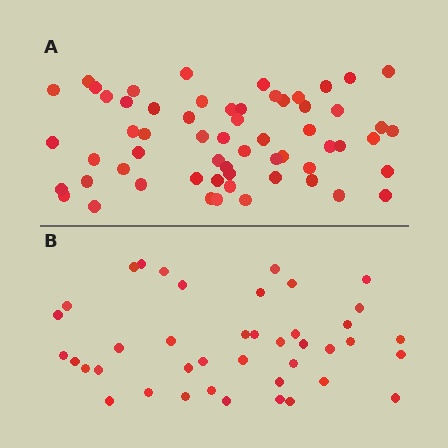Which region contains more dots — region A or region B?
Region A (the top region) has more dots.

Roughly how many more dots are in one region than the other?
Region A has approximately 20 more dots than region B.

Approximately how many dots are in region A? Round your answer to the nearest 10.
About 60 dots.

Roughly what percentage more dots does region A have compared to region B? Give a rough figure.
About 45% more.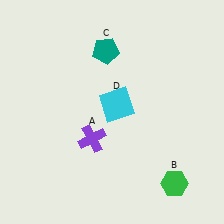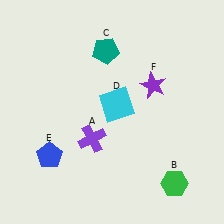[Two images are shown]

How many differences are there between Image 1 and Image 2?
There are 2 differences between the two images.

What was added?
A blue pentagon (E), a purple star (F) were added in Image 2.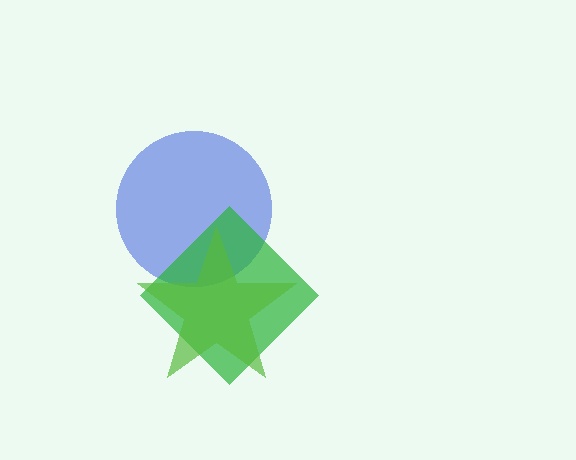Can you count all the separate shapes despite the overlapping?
Yes, there are 3 separate shapes.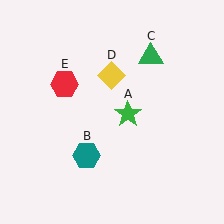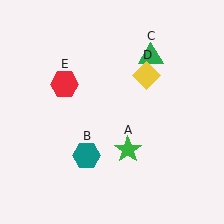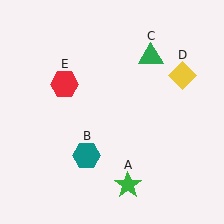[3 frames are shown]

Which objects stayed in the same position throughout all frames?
Teal hexagon (object B) and green triangle (object C) and red hexagon (object E) remained stationary.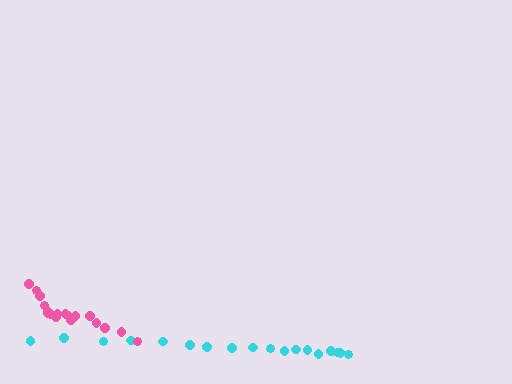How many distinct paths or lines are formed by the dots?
There are 2 distinct paths.